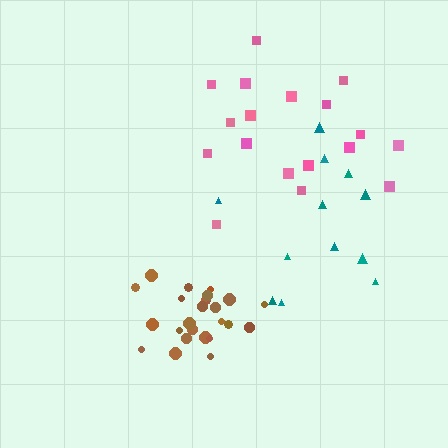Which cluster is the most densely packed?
Brown.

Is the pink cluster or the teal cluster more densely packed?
Pink.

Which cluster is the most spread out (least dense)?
Teal.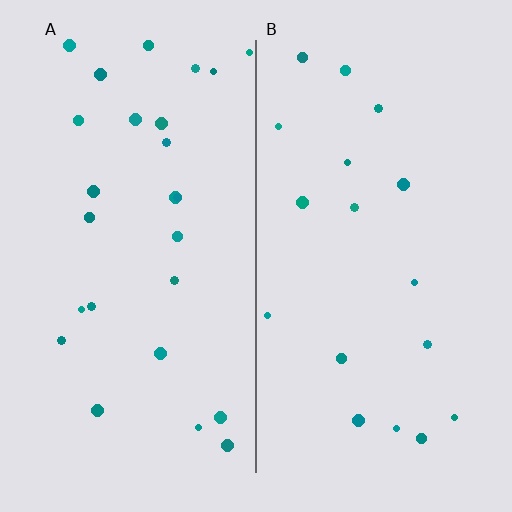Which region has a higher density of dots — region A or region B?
A (the left).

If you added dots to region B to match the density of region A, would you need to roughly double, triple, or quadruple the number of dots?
Approximately double.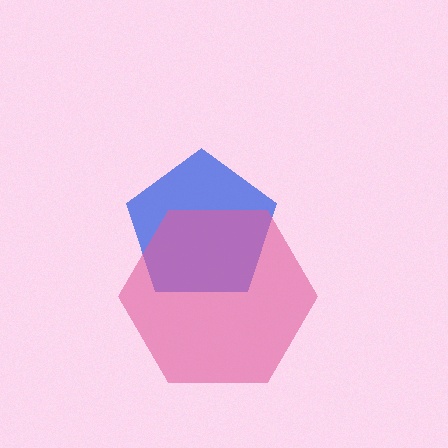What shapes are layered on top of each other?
The layered shapes are: a blue pentagon, a pink hexagon.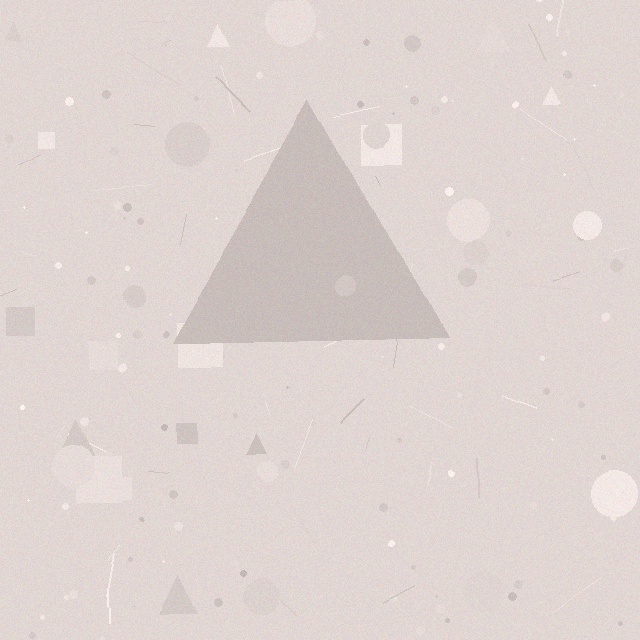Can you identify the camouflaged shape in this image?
The camouflaged shape is a triangle.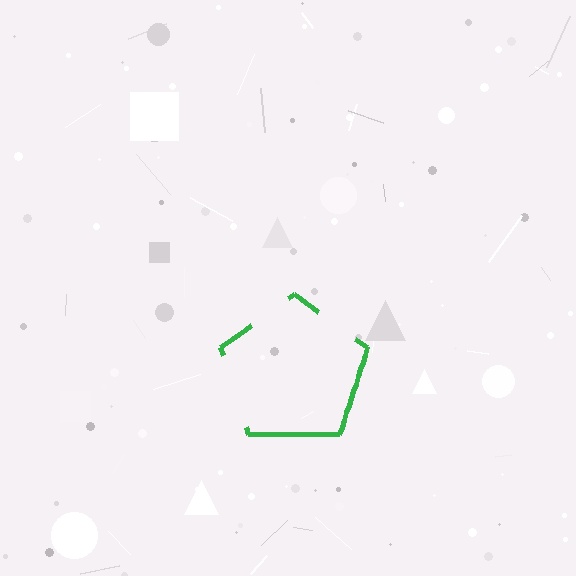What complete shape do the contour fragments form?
The contour fragments form a pentagon.